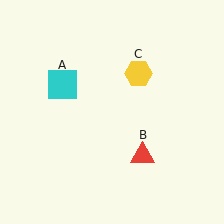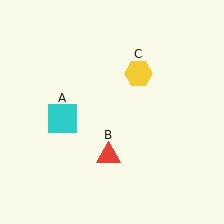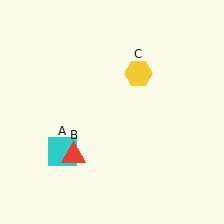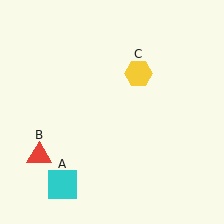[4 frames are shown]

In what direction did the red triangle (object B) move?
The red triangle (object B) moved left.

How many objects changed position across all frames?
2 objects changed position: cyan square (object A), red triangle (object B).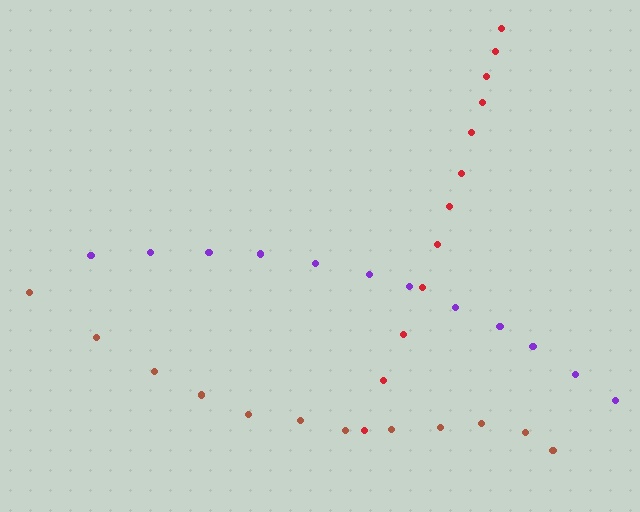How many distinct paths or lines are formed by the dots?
There are 3 distinct paths.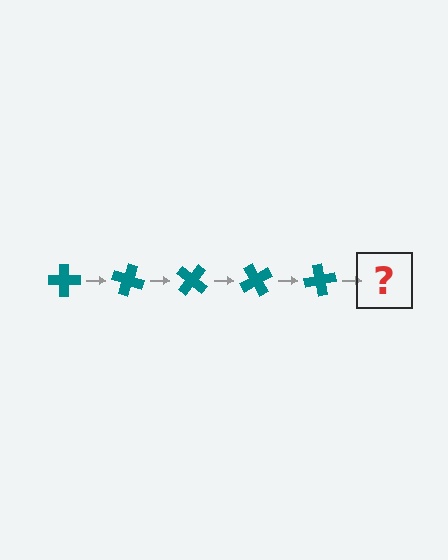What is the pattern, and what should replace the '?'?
The pattern is that the cross rotates 20 degrees each step. The '?' should be a teal cross rotated 100 degrees.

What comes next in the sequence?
The next element should be a teal cross rotated 100 degrees.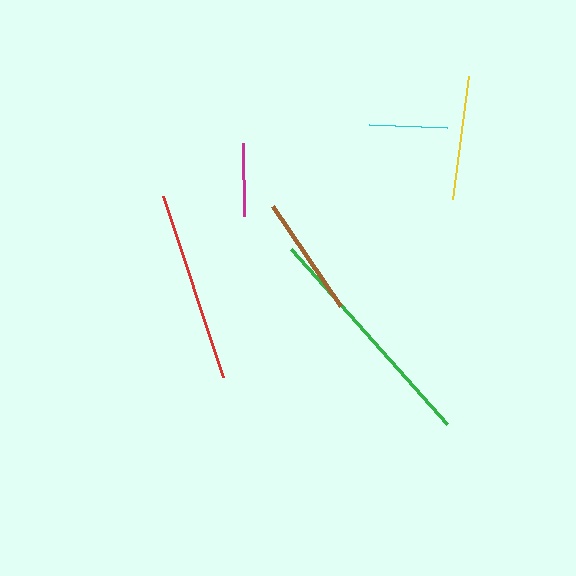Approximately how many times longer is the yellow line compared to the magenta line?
The yellow line is approximately 1.7 times the length of the magenta line.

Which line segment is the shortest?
The magenta line is the shortest at approximately 73 pixels.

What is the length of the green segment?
The green segment is approximately 234 pixels long.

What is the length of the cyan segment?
The cyan segment is approximately 78 pixels long.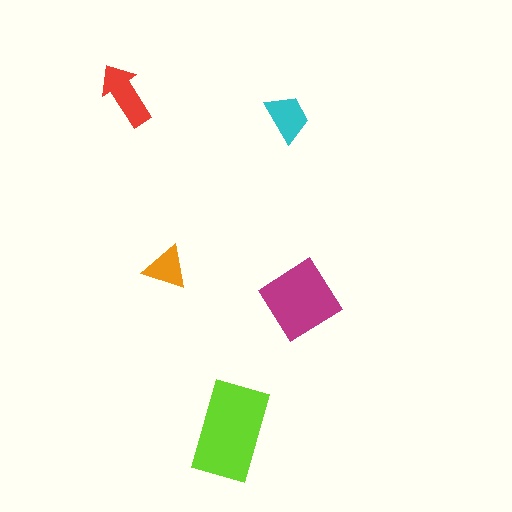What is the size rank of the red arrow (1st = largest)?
3rd.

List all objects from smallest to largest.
The orange triangle, the cyan trapezoid, the red arrow, the magenta diamond, the lime rectangle.